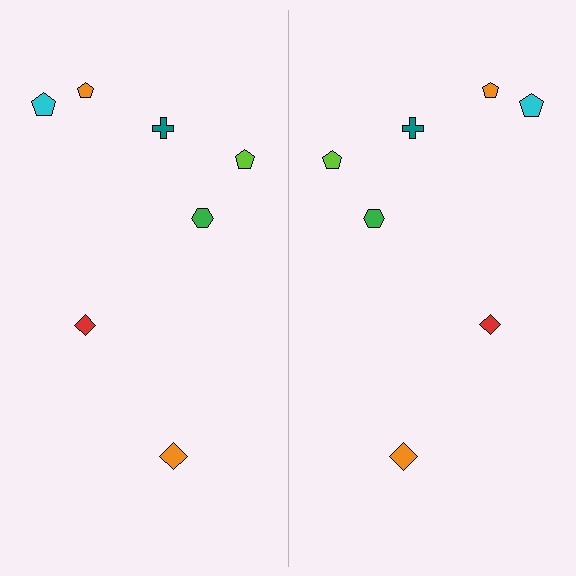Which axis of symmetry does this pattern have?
The pattern has a vertical axis of symmetry running through the center of the image.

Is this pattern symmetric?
Yes, this pattern has bilateral (reflection) symmetry.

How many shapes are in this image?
There are 14 shapes in this image.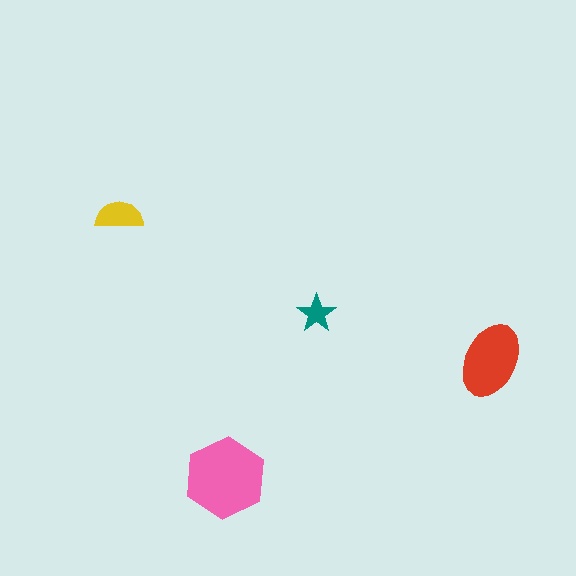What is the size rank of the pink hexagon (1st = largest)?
1st.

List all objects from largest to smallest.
The pink hexagon, the red ellipse, the yellow semicircle, the teal star.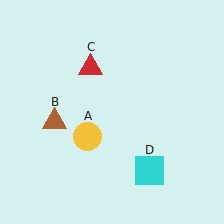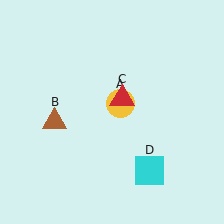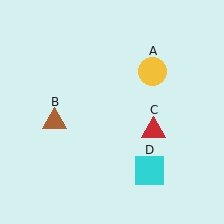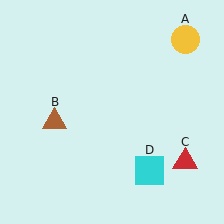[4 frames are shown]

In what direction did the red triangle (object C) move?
The red triangle (object C) moved down and to the right.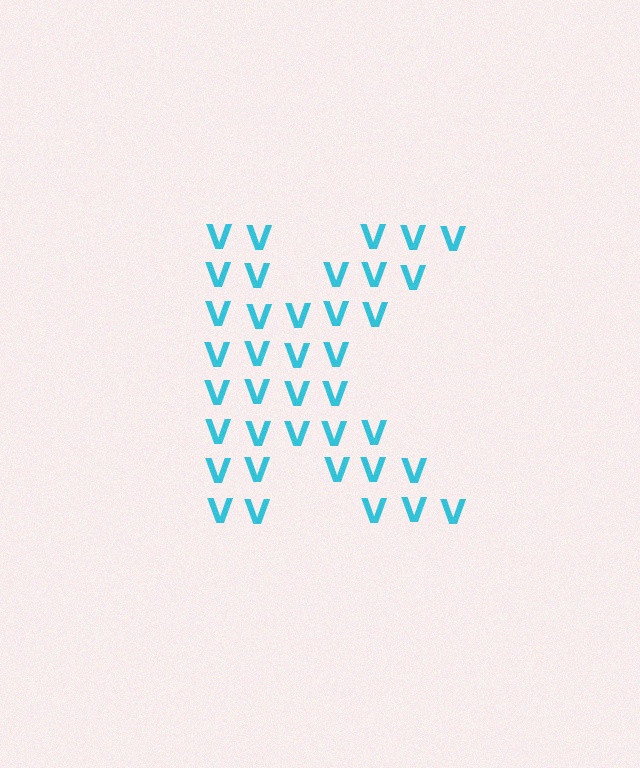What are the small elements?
The small elements are letter V's.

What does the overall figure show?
The overall figure shows the letter K.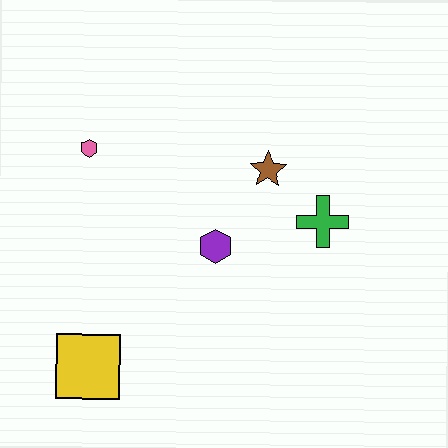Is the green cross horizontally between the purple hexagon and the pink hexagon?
No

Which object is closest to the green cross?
The brown star is closest to the green cross.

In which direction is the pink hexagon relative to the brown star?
The pink hexagon is to the left of the brown star.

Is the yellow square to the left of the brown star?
Yes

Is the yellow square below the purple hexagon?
Yes